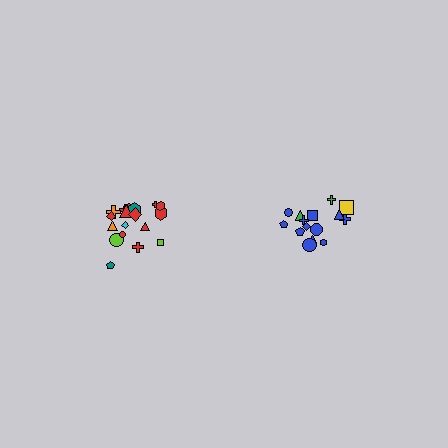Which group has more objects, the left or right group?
The left group.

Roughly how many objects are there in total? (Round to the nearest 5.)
Roughly 35 objects in total.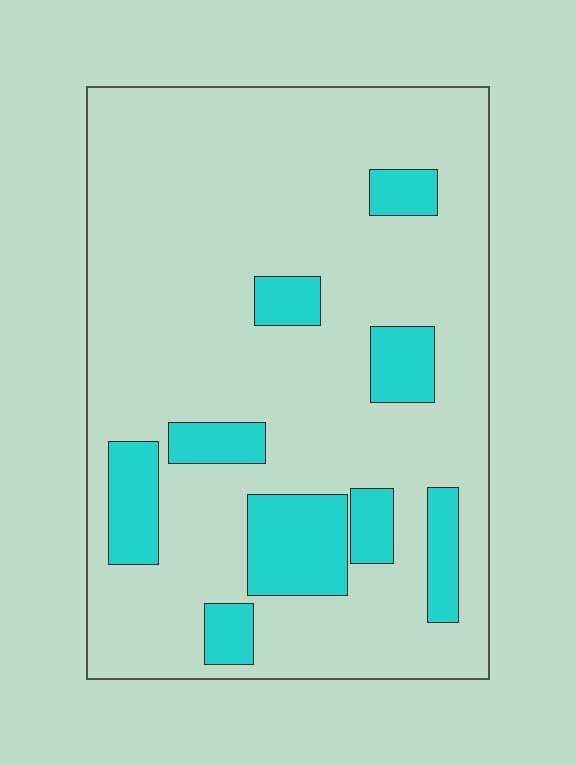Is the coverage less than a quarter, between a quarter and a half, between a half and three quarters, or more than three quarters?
Less than a quarter.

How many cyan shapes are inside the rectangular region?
9.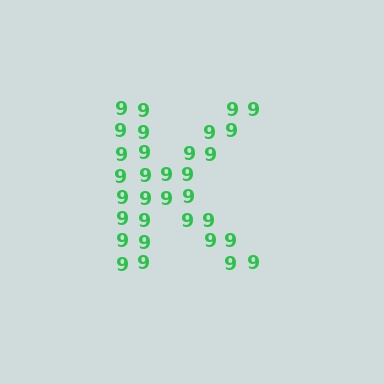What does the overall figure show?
The overall figure shows the letter K.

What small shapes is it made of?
It is made of small digit 9's.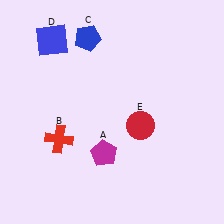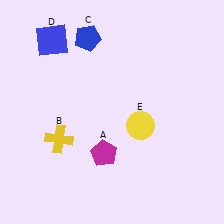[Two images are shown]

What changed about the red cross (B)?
In Image 1, B is red. In Image 2, it changed to yellow.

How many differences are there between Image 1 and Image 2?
There are 2 differences between the two images.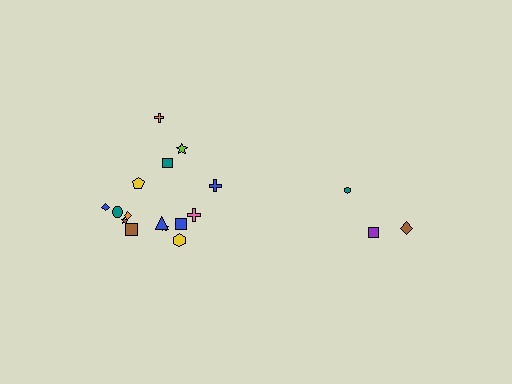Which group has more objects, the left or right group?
The left group.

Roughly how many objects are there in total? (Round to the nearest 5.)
Roughly 20 objects in total.